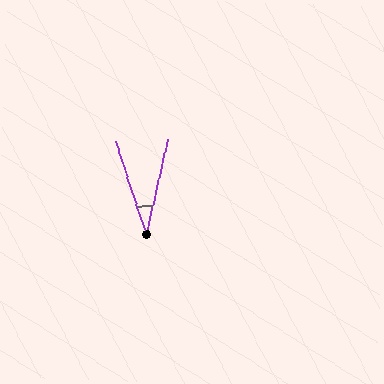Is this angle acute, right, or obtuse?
It is acute.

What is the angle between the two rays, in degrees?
Approximately 31 degrees.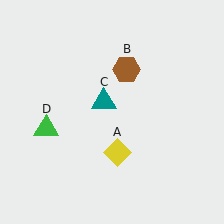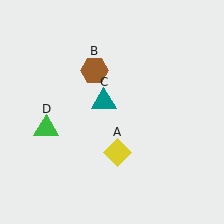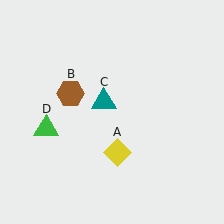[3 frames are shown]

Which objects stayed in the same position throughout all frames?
Yellow diamond (object A) and teal triangle (object C) and green triangle (object D) remained stationary.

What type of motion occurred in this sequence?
The brown hexagon (object B) rotated counterclockwise around the center of the scene.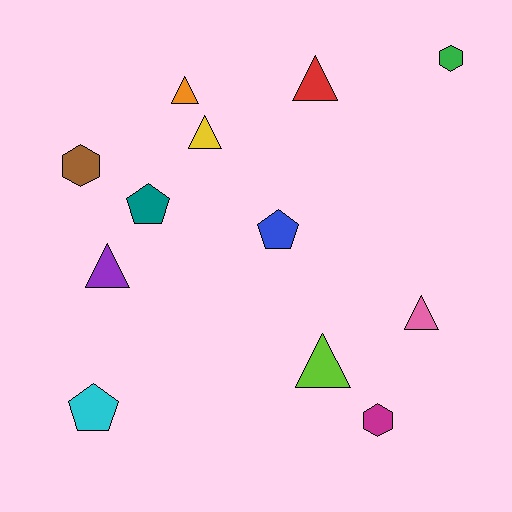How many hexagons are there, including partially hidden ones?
There are 3 hexagons.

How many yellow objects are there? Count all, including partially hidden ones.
There is 1 yellow object.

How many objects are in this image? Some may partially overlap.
There are 12 objects.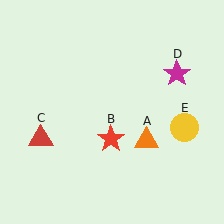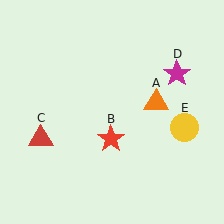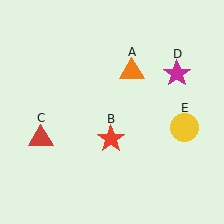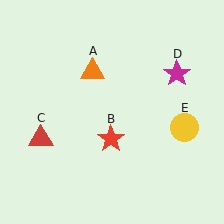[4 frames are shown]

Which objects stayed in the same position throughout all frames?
Red star (object B) and red triangle (object C) and magenta star (object D) and yellow circle (object E) remained stationary.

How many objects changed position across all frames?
1 object changed position: orange triangle (object A).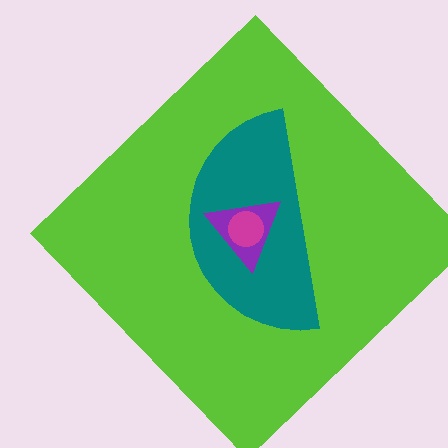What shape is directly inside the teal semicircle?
The purple triangle.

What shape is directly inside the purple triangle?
The magenta circle.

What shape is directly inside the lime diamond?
The teal semicircle.